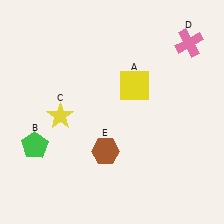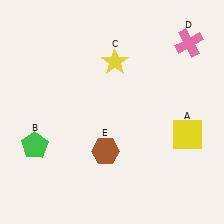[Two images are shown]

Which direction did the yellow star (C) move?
The yellow star (C) moved right.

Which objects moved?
The objects that moved are: the yellow square (A), the yellow star (C).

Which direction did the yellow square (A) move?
The yellow square (A) moved right.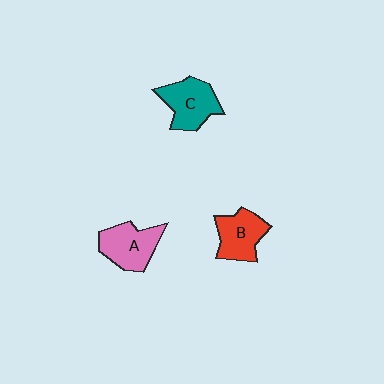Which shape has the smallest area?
Shape B (red).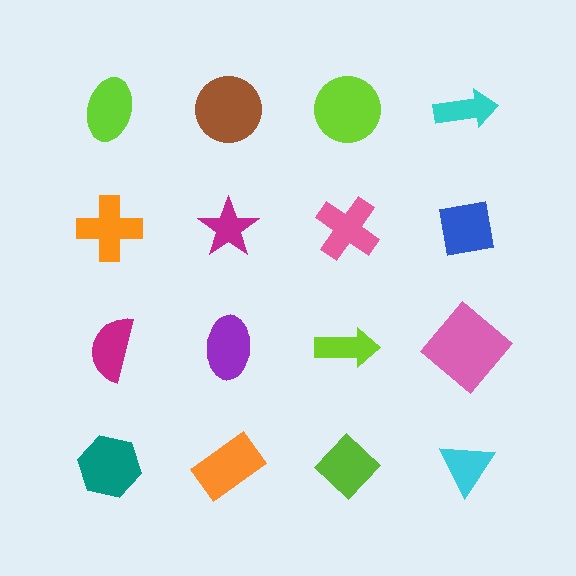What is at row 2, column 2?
A magenta star.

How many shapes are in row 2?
4 shapes.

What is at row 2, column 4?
A blue square.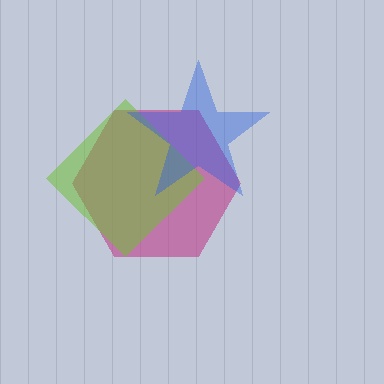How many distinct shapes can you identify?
There are 3 distinct shapes: a magenta hexagon, a lime diamond, a blue star.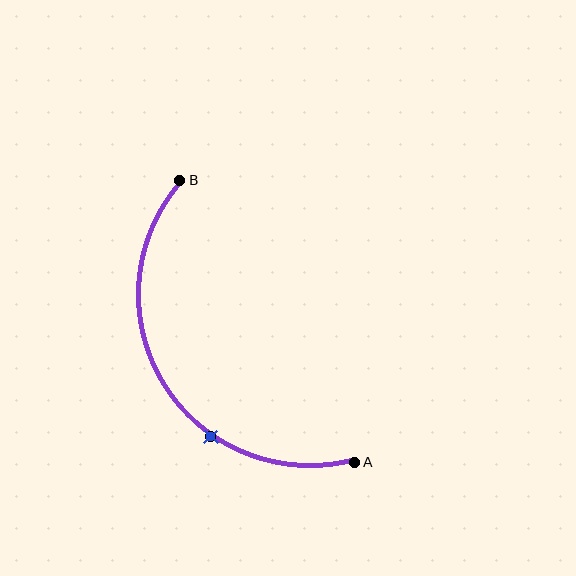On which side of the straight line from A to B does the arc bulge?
The arc bulges to the left of the straight line connecting A and B.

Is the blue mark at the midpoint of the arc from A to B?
No. The blue mark lies on the arc but is closer to endpoint A. The arc midpoint would be at the point on the curve equidistant along the arc from both A and B.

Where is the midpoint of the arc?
The arc midpoint is the point on the curve farthest from the straight line joining A and B. It sits to the left of that line.